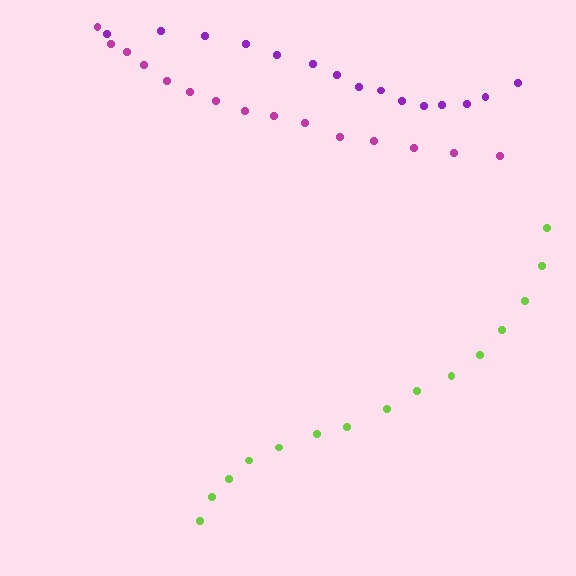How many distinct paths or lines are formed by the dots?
There are 3 distinct paths.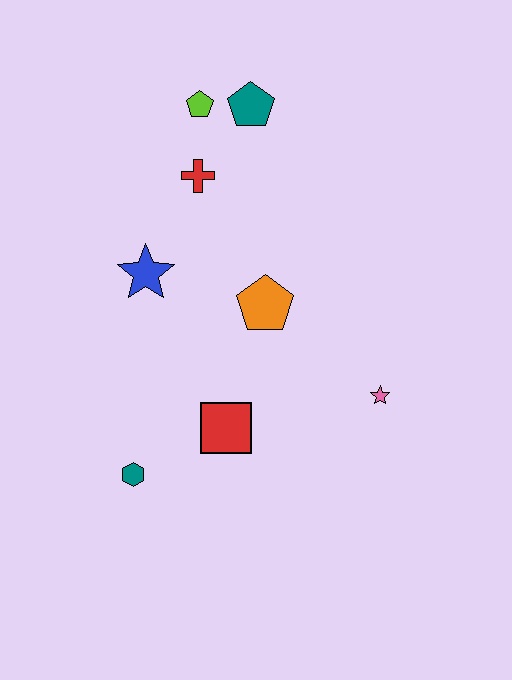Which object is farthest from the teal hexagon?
The teal pentagon is farthest from the teal hexagon.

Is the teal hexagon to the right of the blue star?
No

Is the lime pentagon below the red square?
No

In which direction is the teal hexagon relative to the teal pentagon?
The teal hexagon is below the teal pentagon.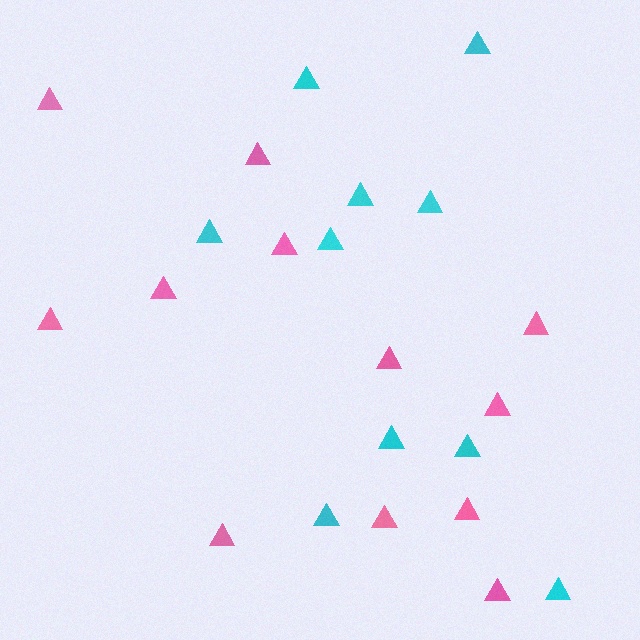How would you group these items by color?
There are 2 groups: one group of cyan triangles (10) and one group of pink triangles (12).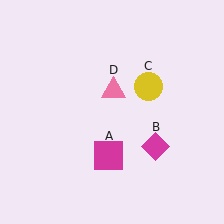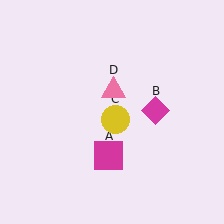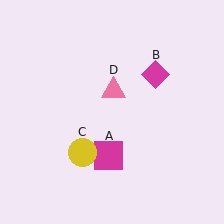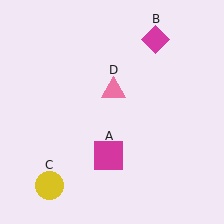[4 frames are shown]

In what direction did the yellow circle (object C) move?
The yellow circle (object C) moved down and to the left.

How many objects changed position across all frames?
2 objects changed position: magenta diamond (object B), yellow circle (object C).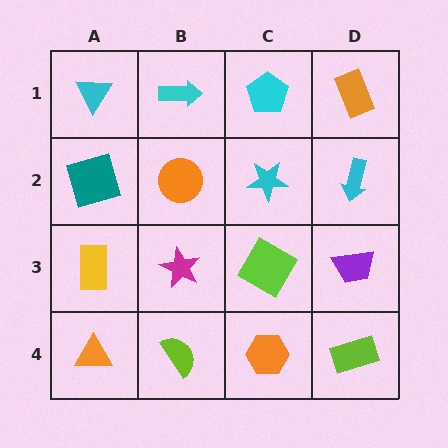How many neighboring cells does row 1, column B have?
3.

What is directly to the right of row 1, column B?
A cyan pentagon.